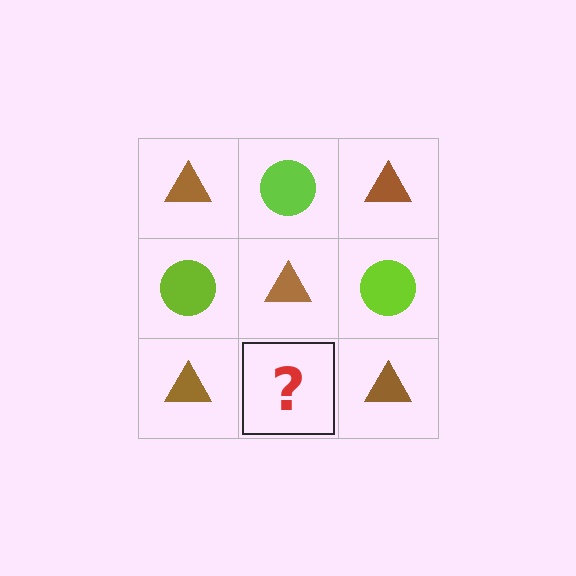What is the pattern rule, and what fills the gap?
The rule is that it alternates brown triangle and lime circle in a checkerboard pattern. The gap should be filled with a lime circle.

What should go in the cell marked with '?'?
The missing cell should contain a lime circle.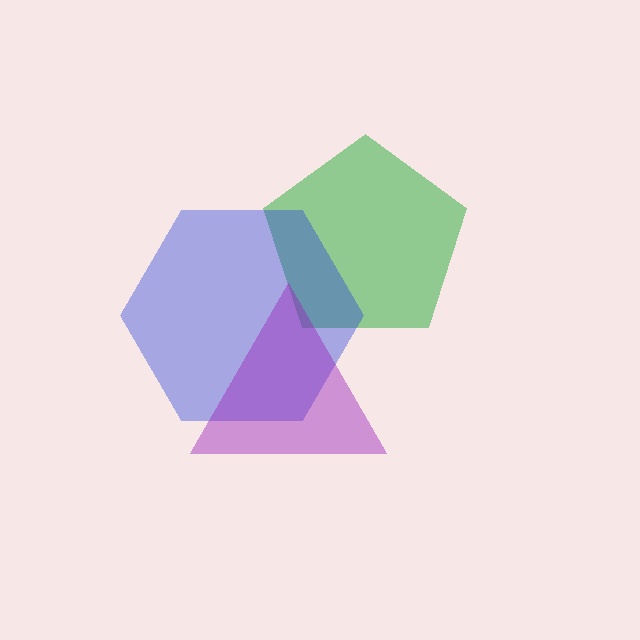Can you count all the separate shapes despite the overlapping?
Yes, there are 3 separate shapes.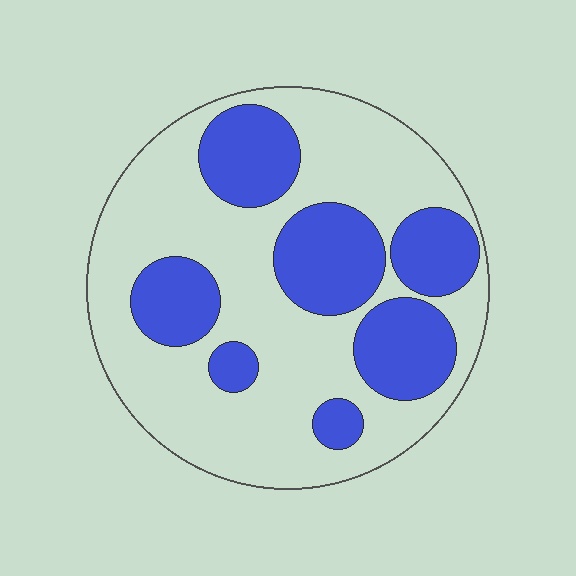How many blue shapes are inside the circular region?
7.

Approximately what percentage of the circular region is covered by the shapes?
Approximately 35%.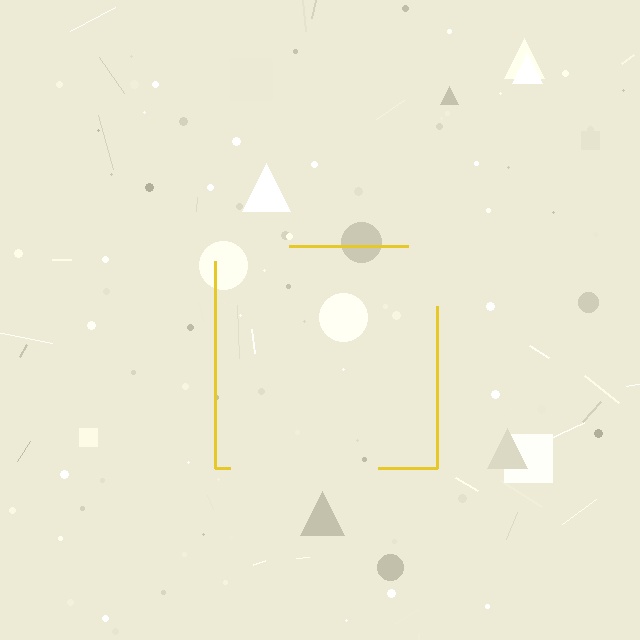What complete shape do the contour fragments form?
The contour fragments form a square.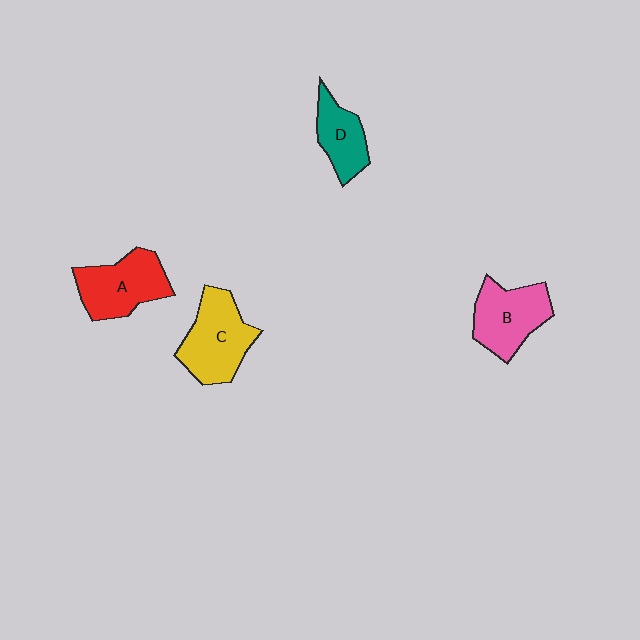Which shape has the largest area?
Shape C (yellow).